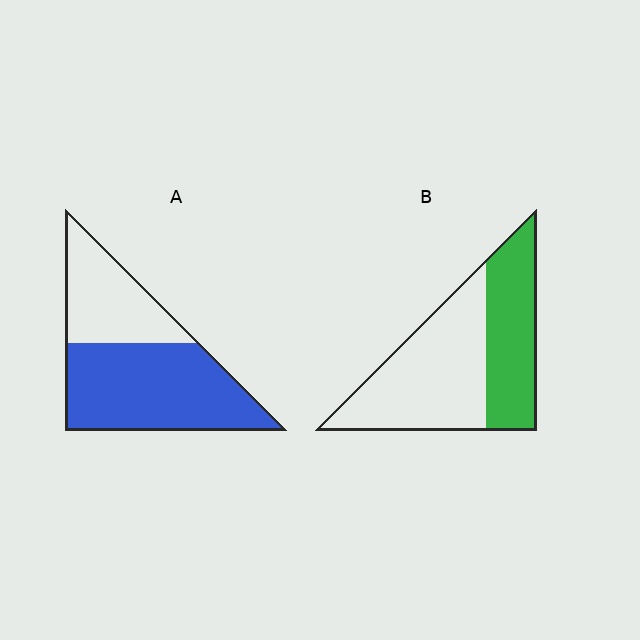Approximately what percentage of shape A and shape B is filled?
A is approximately 65% and B is approximately 40%.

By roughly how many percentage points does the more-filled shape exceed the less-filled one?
By roughly 25 percentage points (A over B).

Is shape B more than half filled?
No.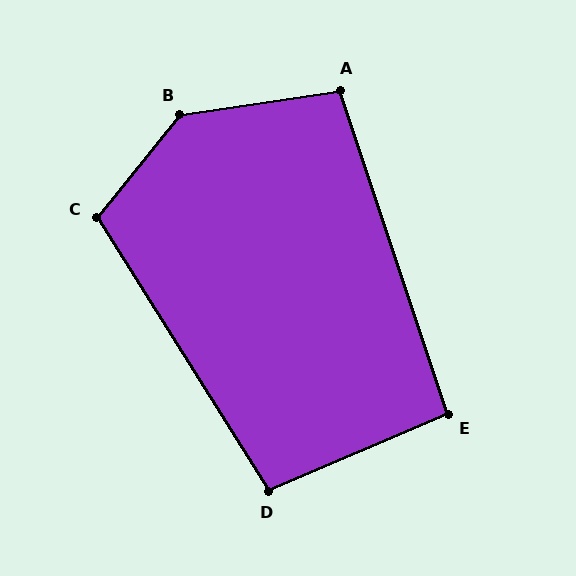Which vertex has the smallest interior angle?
E, at approximately 95 degrees.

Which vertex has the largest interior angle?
B, at approximately 138 degrees.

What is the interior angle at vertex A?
Approximately 100 degrees (obtuse).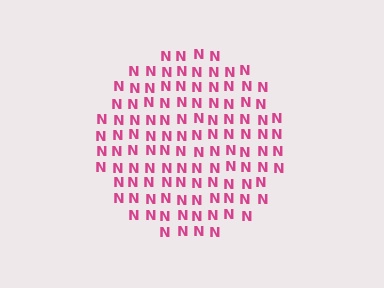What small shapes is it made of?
It is made of small letter N's.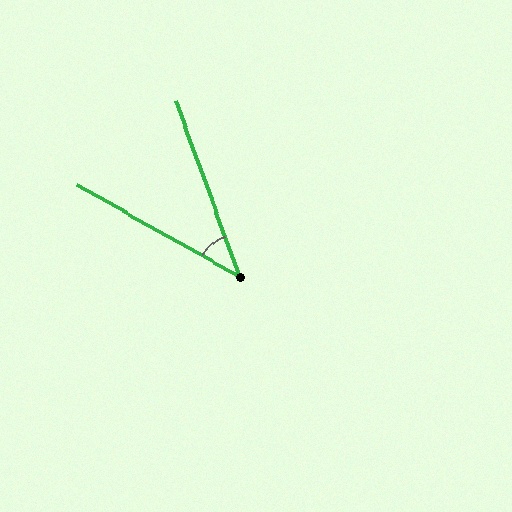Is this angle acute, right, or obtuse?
It is acute.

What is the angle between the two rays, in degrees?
Approximately 40 degrees.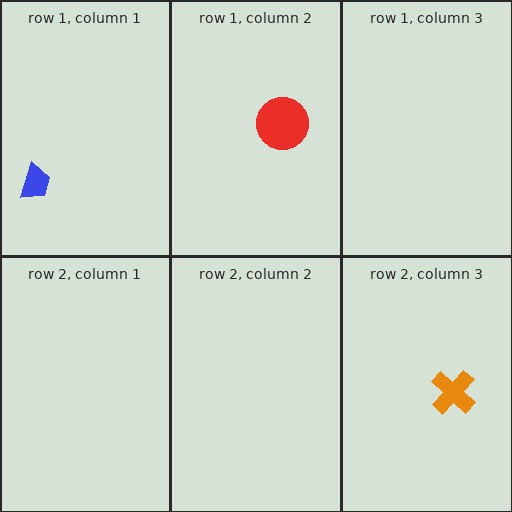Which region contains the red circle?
The row 1, column 2 region.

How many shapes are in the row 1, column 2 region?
1.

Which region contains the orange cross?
The row 2, column 3 region.